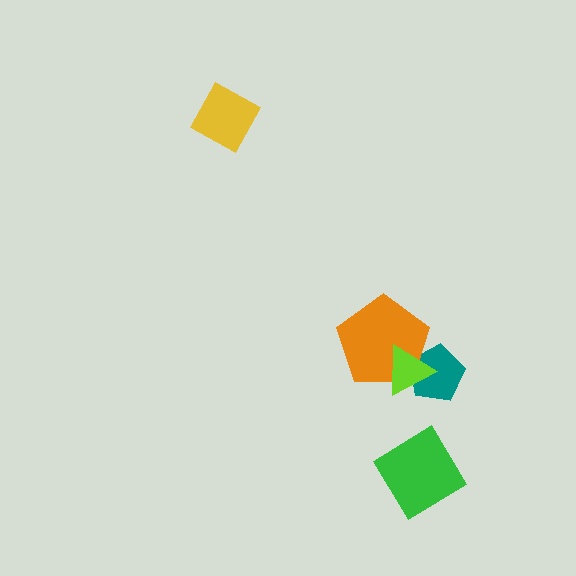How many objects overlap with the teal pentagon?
2 objects overlap with the teal pentagon.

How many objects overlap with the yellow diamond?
0 objects overlap with the yellow diamond.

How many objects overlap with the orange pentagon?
2 objects overlap with the orange pentagon.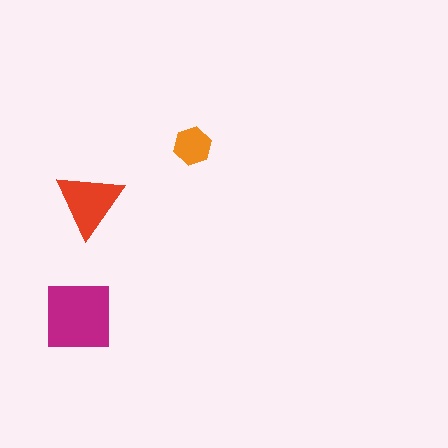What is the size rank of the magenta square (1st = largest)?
1st.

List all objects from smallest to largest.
The orange hexagon, the red triangle, the magenta square.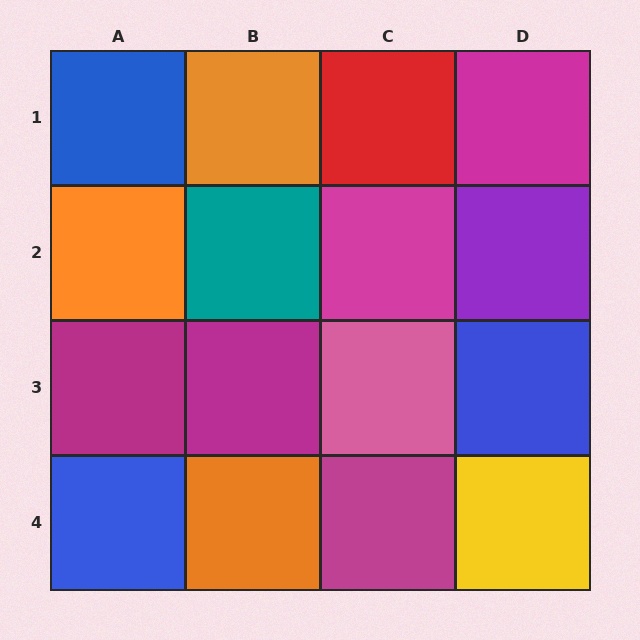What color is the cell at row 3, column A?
Magenta.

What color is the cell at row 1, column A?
Blue.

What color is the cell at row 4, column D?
Yellow.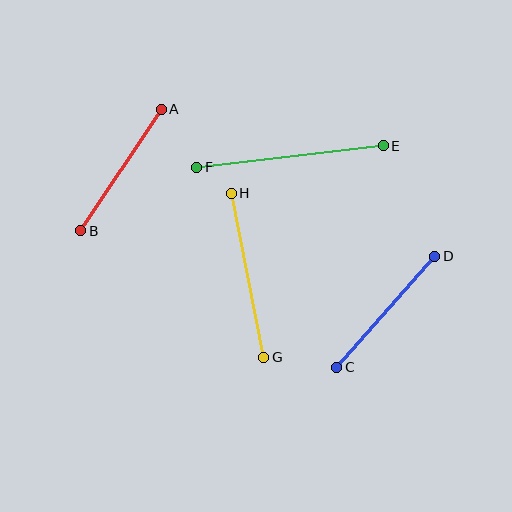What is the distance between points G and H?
The distance is approximately 167 pixels.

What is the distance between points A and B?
The distance is approximately 146 pixels.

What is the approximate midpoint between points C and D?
The midpoint is at approximately (386, 312) pixels.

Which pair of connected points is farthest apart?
Points E and F are farthest apart.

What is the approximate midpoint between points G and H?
The midpoint is at approximately (247, 275) pixels.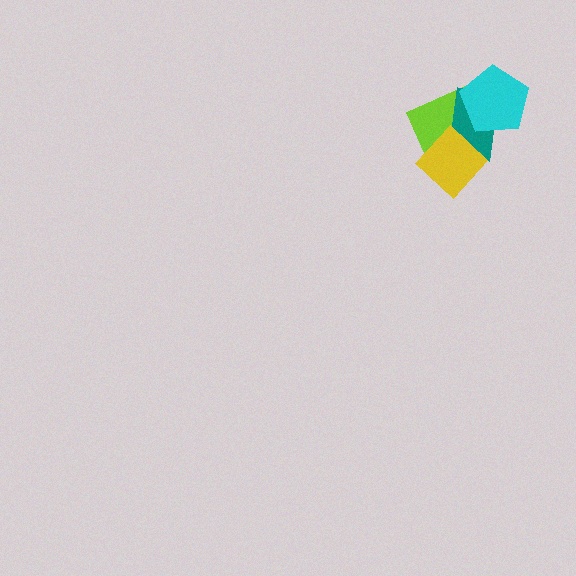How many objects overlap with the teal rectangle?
3 objects overlap with the teal rectangle.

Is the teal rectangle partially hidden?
Yes, it is partially covered by another shape.